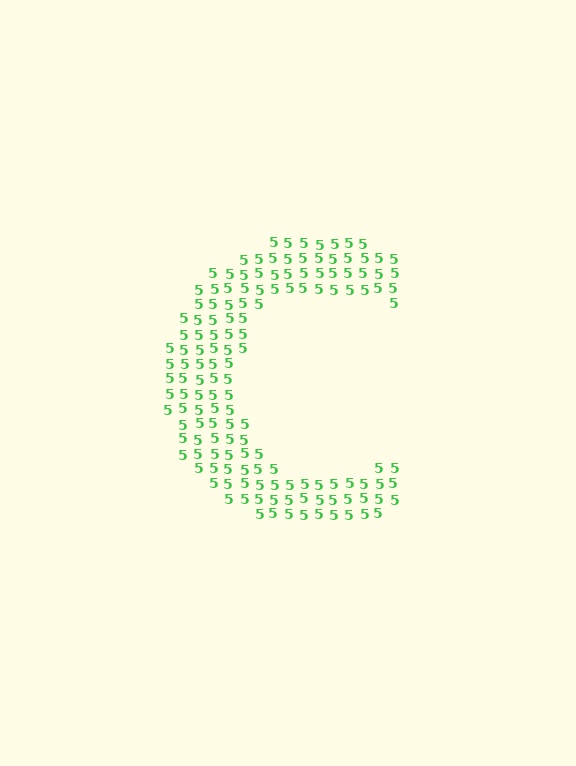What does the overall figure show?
The overall figure shows the letter C.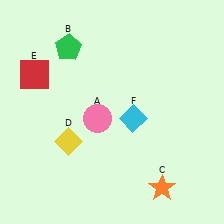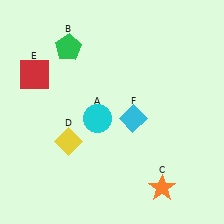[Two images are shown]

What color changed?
The circle (A) changed from pink in Image 1 to cyan in Image 2.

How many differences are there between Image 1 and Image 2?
There is 1 difference between the two images.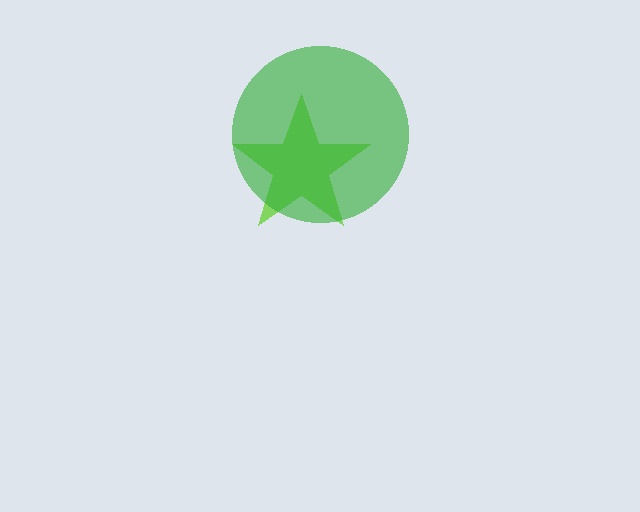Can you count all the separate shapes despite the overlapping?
Yes, there are 2 separate shapes.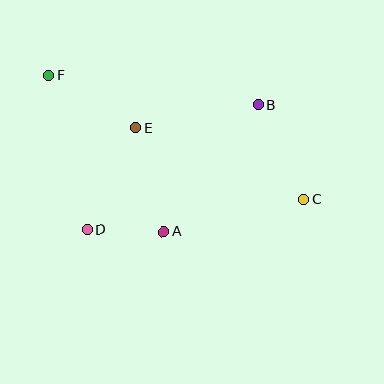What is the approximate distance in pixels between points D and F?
The distance between D and F is approximately 158 pixels.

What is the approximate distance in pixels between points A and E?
The distance between A and E is approximately 108 pixels.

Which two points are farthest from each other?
Points C and F are farthest from each other.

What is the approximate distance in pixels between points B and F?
The distance between B and F is approximately 211 pixels.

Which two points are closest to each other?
Points A and D are closest to each other.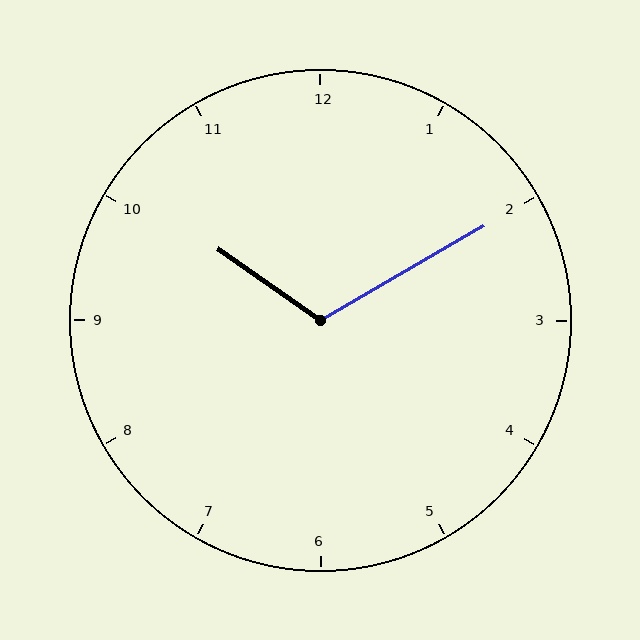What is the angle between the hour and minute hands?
Approximately 115 degrees.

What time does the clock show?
10:10.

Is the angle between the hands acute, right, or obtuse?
It is obtuse.